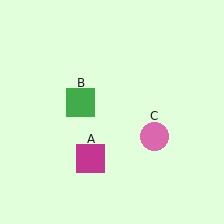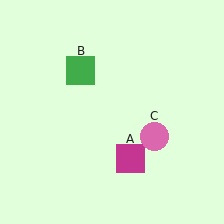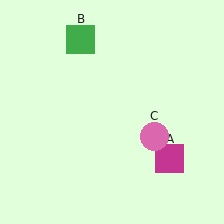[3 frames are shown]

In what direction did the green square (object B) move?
The green square (object B) moved up.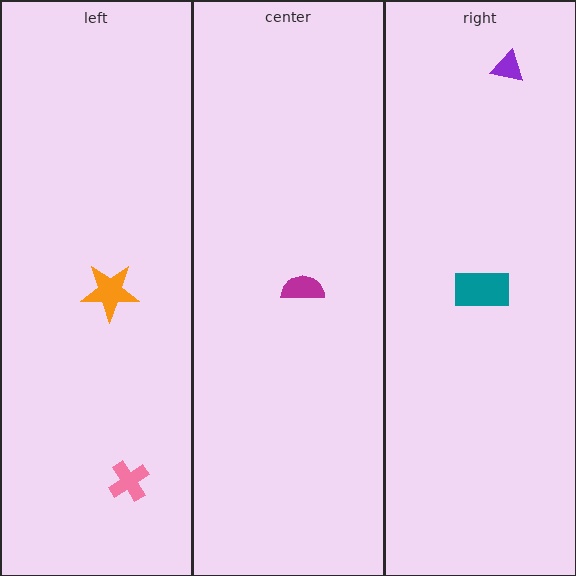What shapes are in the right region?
The purple triangle, the teal rectangle.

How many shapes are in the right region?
2.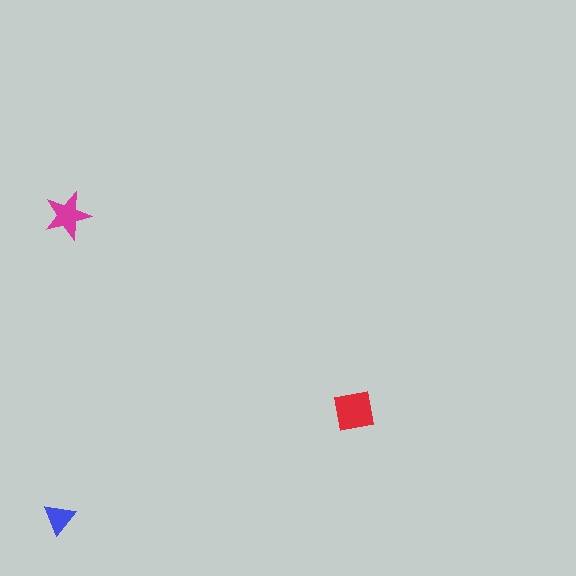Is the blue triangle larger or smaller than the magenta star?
Smaller.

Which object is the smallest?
The blue triangle.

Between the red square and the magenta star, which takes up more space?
The red square.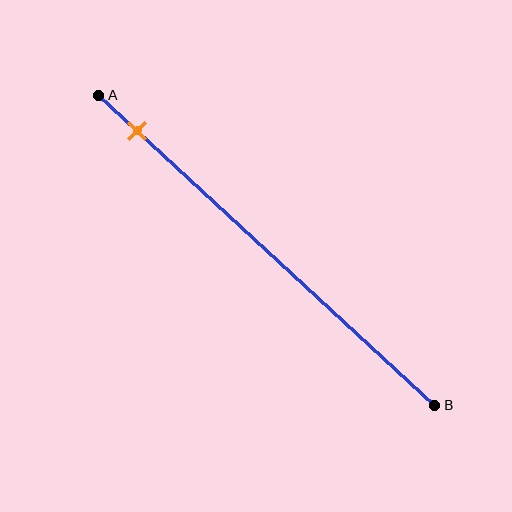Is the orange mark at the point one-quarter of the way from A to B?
No, the mark is at about 10% from A, not at the 25% one-quarter point.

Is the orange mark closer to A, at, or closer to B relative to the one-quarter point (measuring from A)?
The orange mark is closer to point A than the one-quarter point of segment AB.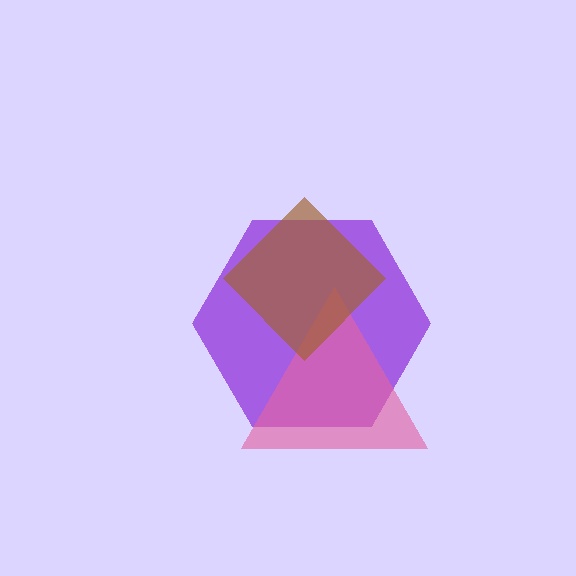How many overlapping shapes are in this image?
There are 3 overlapping shapes in the image.